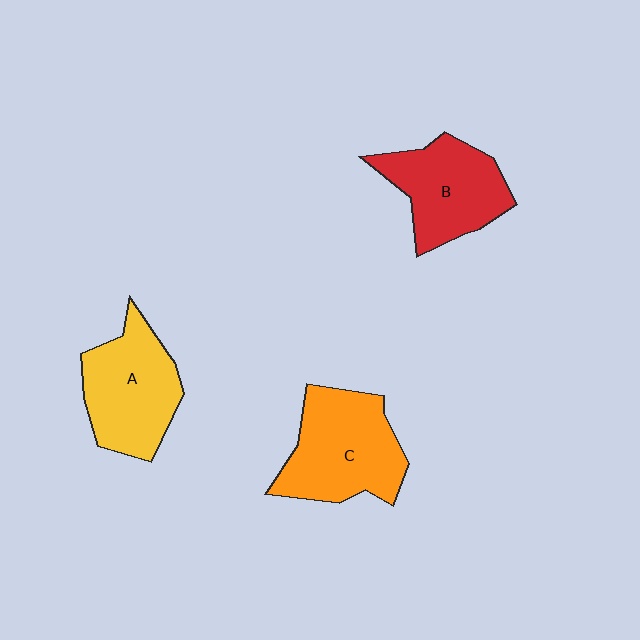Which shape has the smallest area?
Shape B (red).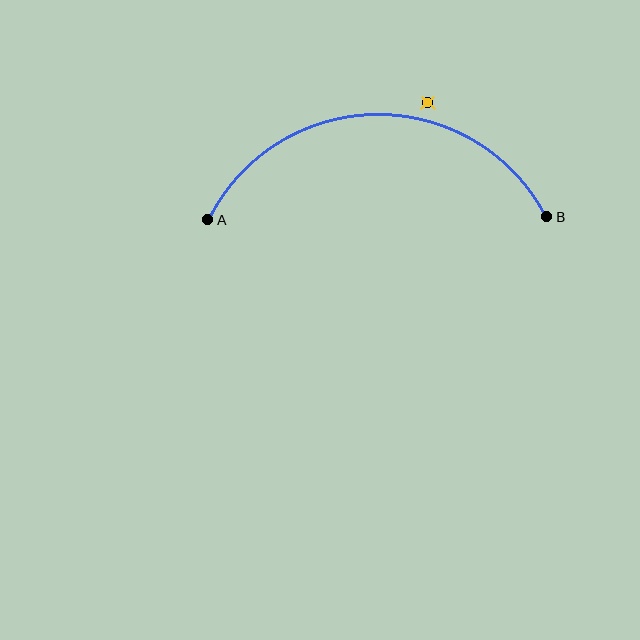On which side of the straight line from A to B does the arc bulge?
The arc bulges above the straight line connecting A and B.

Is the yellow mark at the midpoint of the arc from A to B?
No — the yellow mark does not lie on the arc at all. It sits slightly outside the curve.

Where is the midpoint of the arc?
The arc midpoint is the point on the curve farthest from the straight line joining A and B. It sits above that line.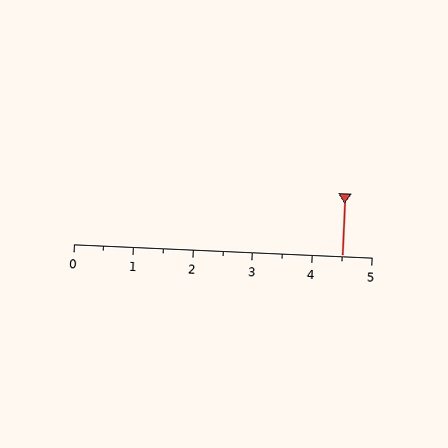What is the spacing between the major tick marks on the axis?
The major ticks are spaced 1 apart.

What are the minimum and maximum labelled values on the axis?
The axis runs from 0 to 5.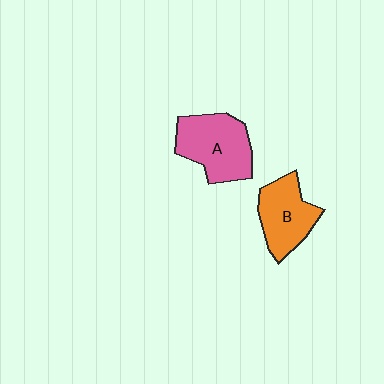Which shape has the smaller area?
Shape B (orange).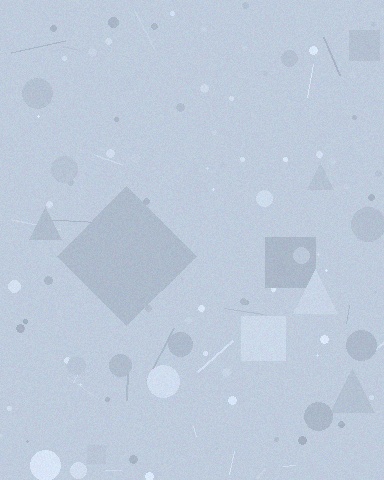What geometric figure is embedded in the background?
A diamond is embedded in the background.